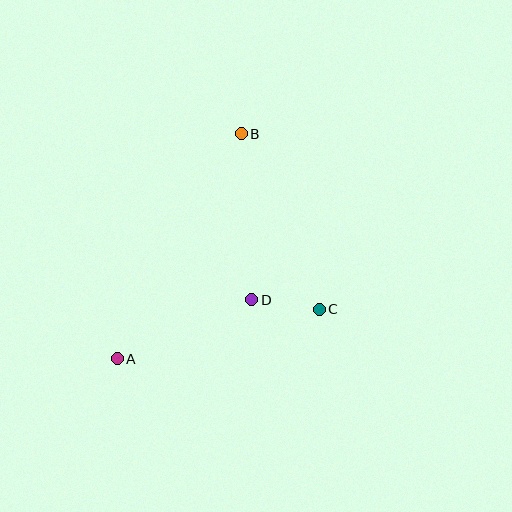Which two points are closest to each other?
Points C and D are closest to each other.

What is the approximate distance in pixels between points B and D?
The distance between B and D is approximately 166 pixels.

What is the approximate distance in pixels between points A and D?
The distance between A and D is approximately 147 pixels.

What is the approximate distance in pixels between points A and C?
The distance between A and C is approximately 208 pixels.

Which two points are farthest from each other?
Points A and B are farthest from each other.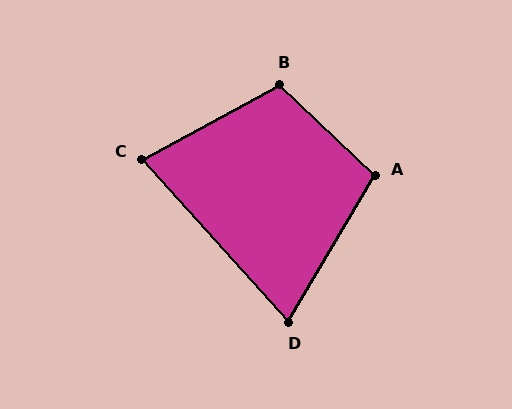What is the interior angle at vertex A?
Approximately 103 degrees (obtuse).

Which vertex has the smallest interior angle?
D, at approximately 72 degrees.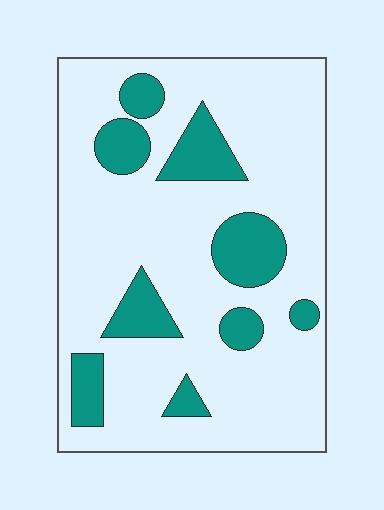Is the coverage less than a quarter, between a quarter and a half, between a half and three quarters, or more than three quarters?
Less than a quarter.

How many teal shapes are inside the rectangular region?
9.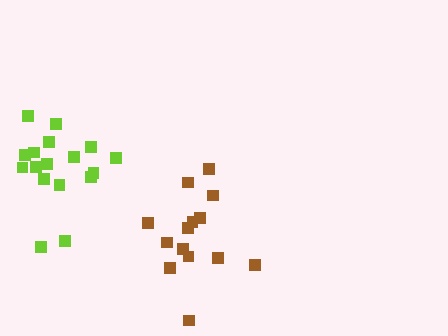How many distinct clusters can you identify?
There are 2 distinct clusters.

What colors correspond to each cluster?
The clusters are colored: lime, brown.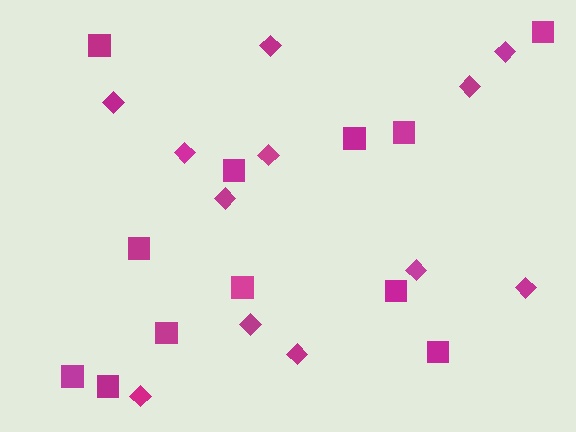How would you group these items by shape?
There are 2 groups: one group of squares (12) and one group of diamonds (12).